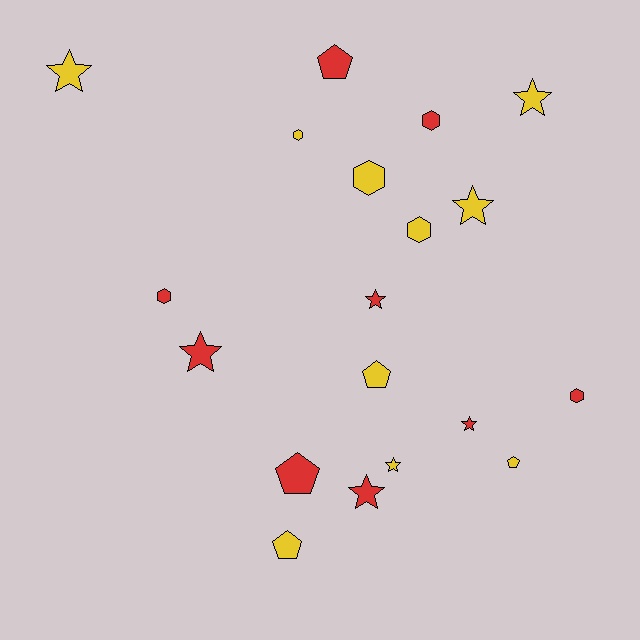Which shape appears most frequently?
Star, with 8 objects.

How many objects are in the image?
There are 19 objects.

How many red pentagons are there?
There are 2 red pentagons.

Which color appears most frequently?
Yellow, with 10 objects.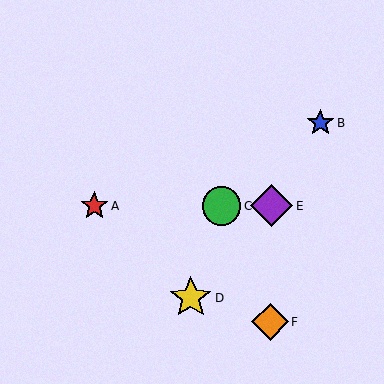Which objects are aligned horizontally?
Objects A, C, E are aligned horizontally.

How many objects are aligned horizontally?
3 objects (A, C, E) are aligned horizontally.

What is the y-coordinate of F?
Object F is at y≈322.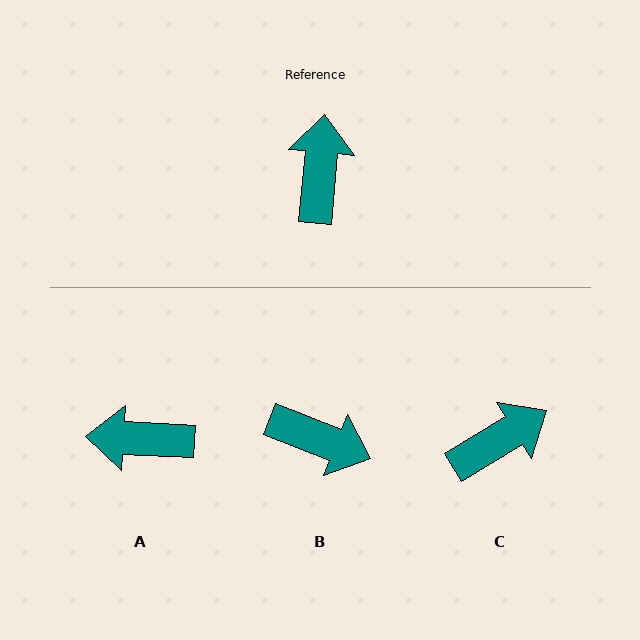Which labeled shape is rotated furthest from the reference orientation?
B, about 106 degrees away.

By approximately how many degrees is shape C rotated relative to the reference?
Approximately 53 degrees clockwise.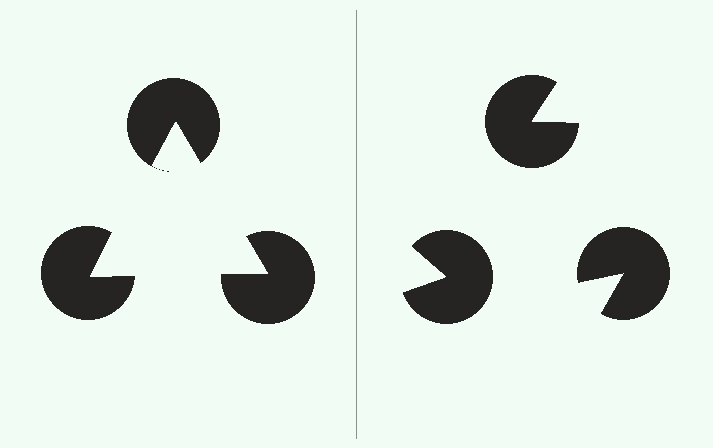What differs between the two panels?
The pac-man discs are positioned identically on both sides; only the wedge orientations differ. On the left they align to a triangle; on the right they are misaligned.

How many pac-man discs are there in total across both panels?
6 — 3 on each side.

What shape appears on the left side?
An illusory triangle.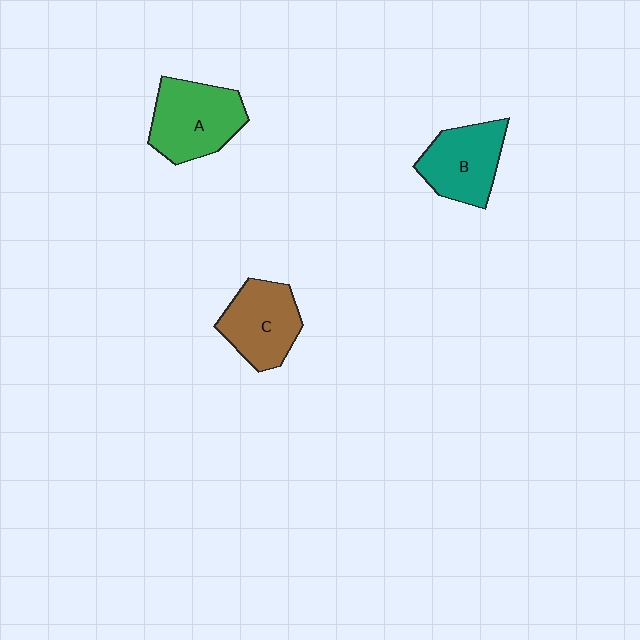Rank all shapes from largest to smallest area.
From largest to smallest: A (green), C (brown), B (teal).